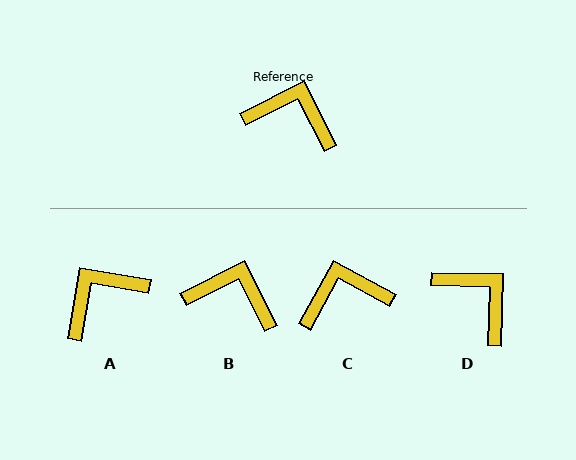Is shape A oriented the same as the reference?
No, it is off by about 54 degrees.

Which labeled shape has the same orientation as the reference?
B.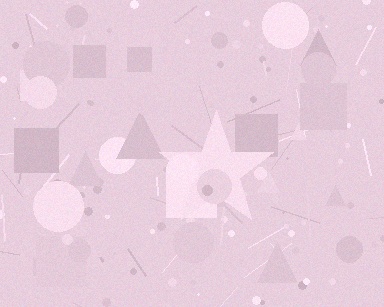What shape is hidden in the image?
A star is hidden in the image.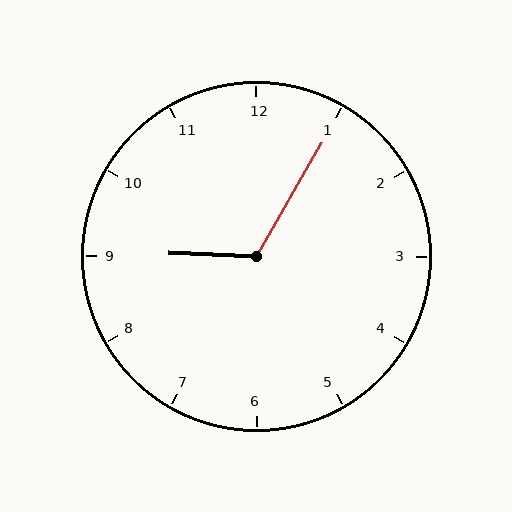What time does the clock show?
9:05.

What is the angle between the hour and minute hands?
Approximately 118 degrees.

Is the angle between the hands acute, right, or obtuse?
It is obtuse.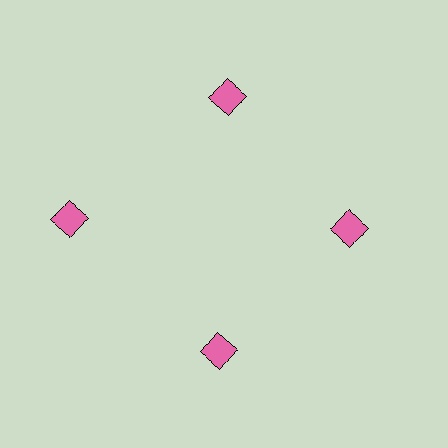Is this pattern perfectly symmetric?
No. The 4 pink squares are arranged in a ring, but one element near the 9 o'clock position is pushed outward from the center, breaking the 4-fold rotational symmetry.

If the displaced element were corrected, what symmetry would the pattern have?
It would have 4-fold rotational symmetry — the pattern would map onto itself every 90 degrees.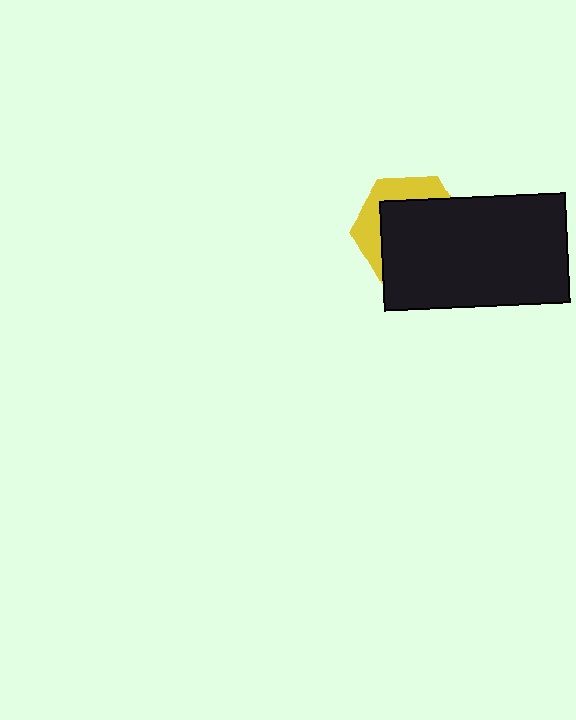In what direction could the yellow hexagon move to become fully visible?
The yellow hexagon could move toward the upper-left. That would shift it out from behind the black rectangle entirely.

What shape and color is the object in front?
The object in front is a black rectangle.